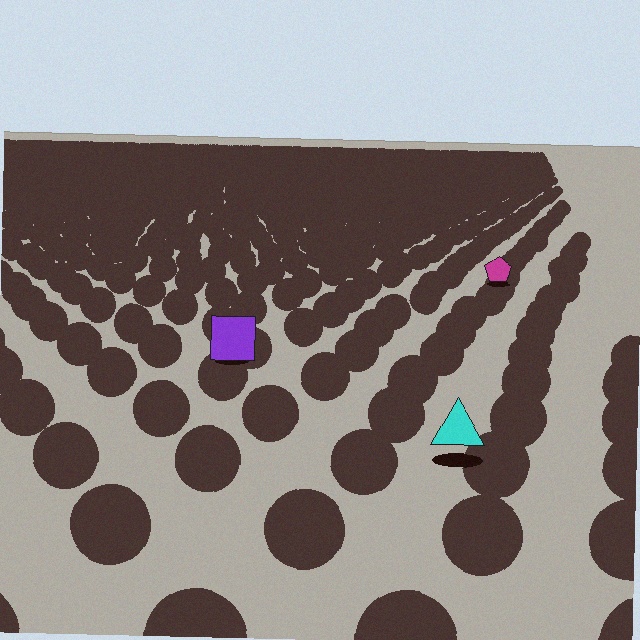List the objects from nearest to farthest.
From nearest to farthest: the cyan triangle, the purple square, the magenta pentagon.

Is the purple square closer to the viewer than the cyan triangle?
No. The cyan triangle is closer — you can tell from the texture gradient: the ground texture is coarser near it.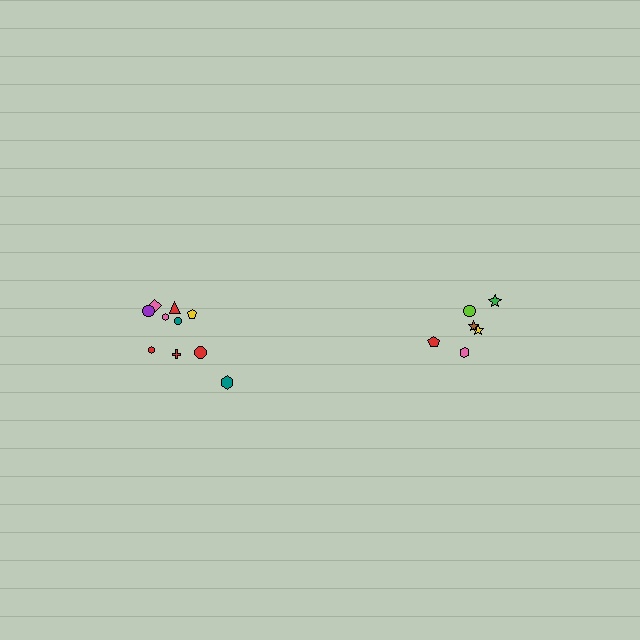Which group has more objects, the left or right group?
The left group.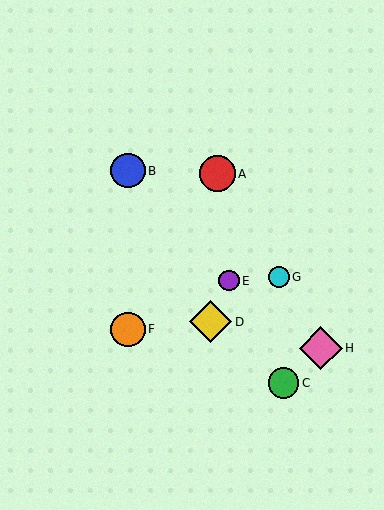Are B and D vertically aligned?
No, B is at x≈128 and D is at x≈211.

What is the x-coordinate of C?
Object C is at x≈283.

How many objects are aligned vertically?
2 objects (B, F) are aligned vertically.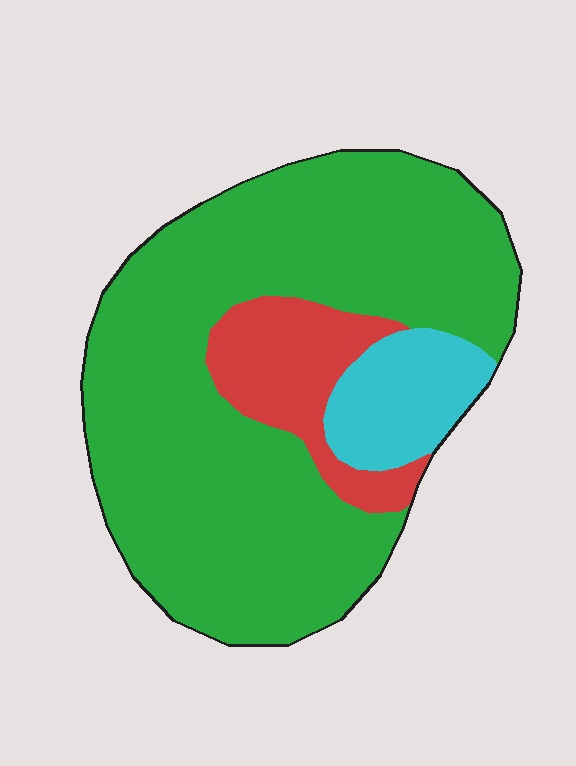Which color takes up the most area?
Green, at roughly 75%.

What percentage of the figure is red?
Red covers 14% of the figure.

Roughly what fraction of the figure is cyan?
Cyan covers 11% of the figure.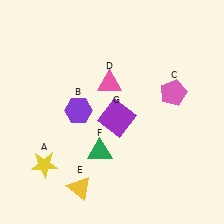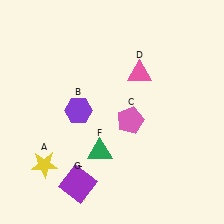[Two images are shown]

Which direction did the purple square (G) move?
The purple square (G) moved down.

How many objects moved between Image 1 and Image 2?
3 objects moved between the two images.